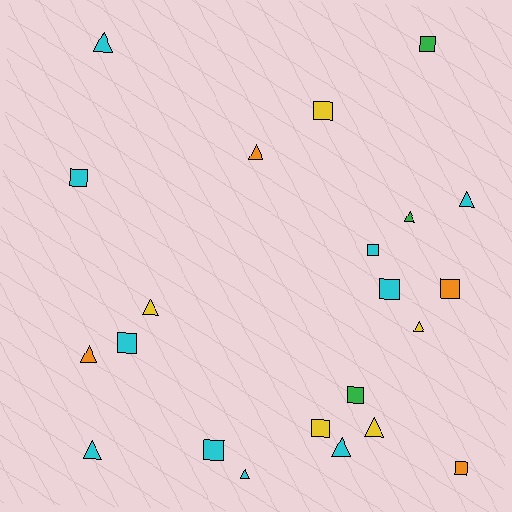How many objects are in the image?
There are 22 objects.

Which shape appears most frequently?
Triangle, with 11 objects.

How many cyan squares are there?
There are 5 cyan squares.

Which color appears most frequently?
Cyan, with 10 objects.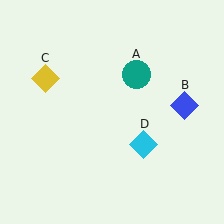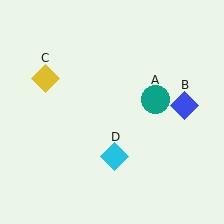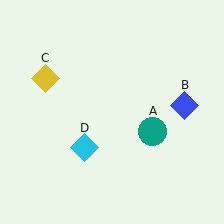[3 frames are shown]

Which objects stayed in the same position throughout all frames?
Blue diamond (object B) and yellow diamond (object C) remained stationary.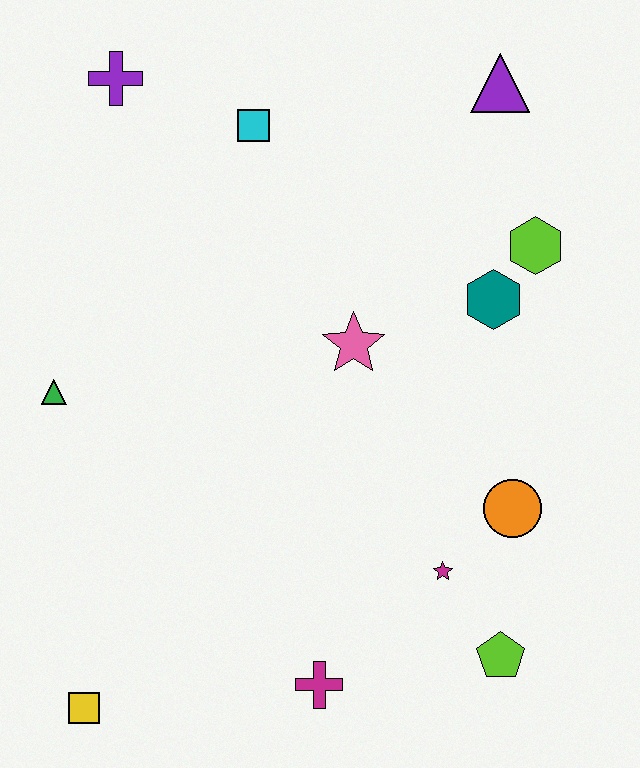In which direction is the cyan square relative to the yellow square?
The cyan square is above the yellow square.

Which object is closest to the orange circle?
The magenta star is closest to the orange circle.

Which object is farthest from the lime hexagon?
The yellow square is farthest from the lime hexagon.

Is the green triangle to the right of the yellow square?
No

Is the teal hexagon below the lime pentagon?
No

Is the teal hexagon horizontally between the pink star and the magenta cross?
No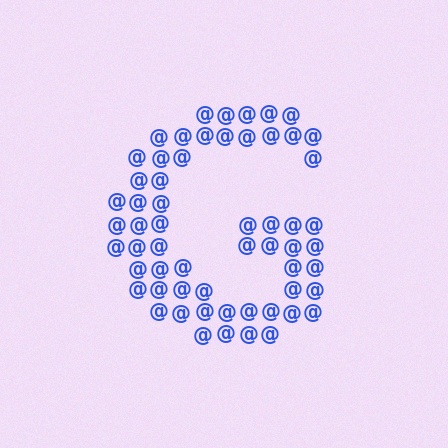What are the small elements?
The small elements are at signs.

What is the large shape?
The large shape is the letter G.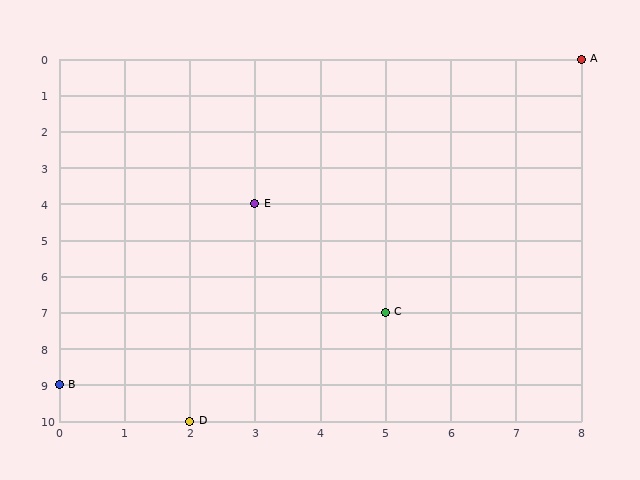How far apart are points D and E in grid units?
Points D and E are 1 column and 6 rows apart (about 6.1 grid units diagonally).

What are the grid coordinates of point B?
Point B is at grid coordinates (0, 9).